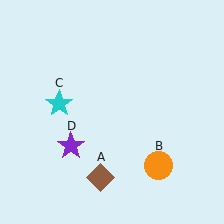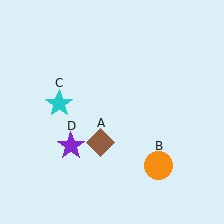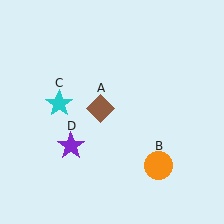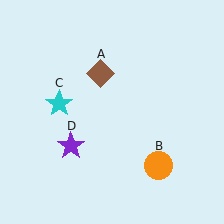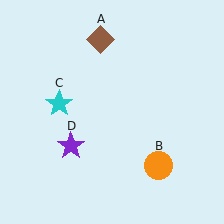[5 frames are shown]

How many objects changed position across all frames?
1 object changed position: brown diamond (object A).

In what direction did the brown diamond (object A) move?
The brown diamond (object A) moved up.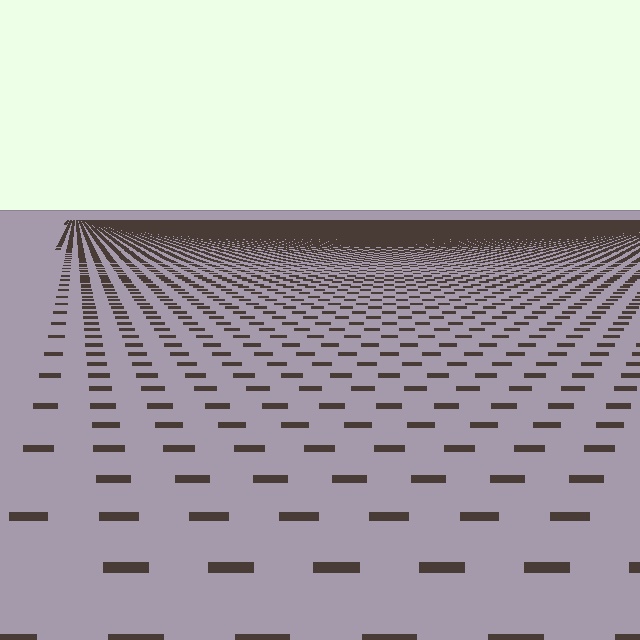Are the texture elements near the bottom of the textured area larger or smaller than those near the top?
Larger. Near the bottom, elements are closer to the viewer and appear at a bigger on-screen size.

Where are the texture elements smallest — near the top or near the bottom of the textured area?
Near the top.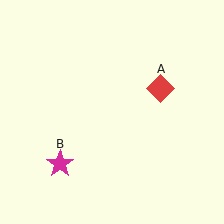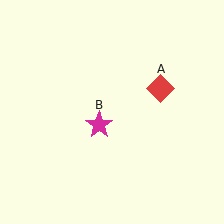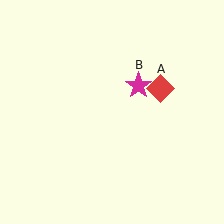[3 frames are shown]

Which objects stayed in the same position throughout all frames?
Red diamond (object A) remained stationary.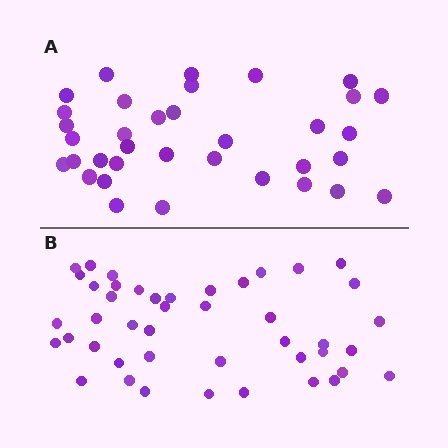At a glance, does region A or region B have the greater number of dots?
Region B (the bottom region) has more dots.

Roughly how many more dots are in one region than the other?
Region B has roughly 8 or so more dots than region A.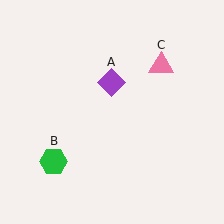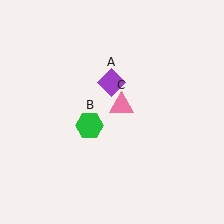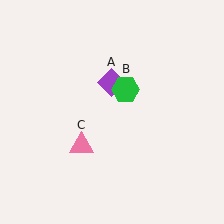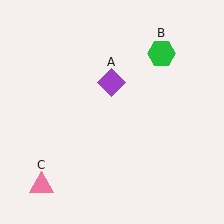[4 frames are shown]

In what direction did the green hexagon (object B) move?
The green hexagon (object B) moved up and to the right.